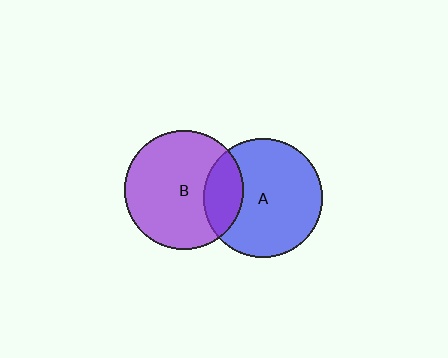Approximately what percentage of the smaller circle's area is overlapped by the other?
Approximately 20%.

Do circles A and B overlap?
Yes.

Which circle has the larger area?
Circle B (purple).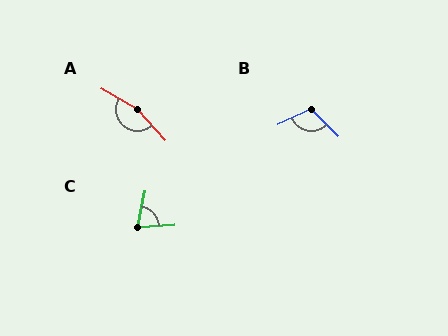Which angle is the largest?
A, at approximately 162 degrees.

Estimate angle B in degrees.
Approximately 111 degrees.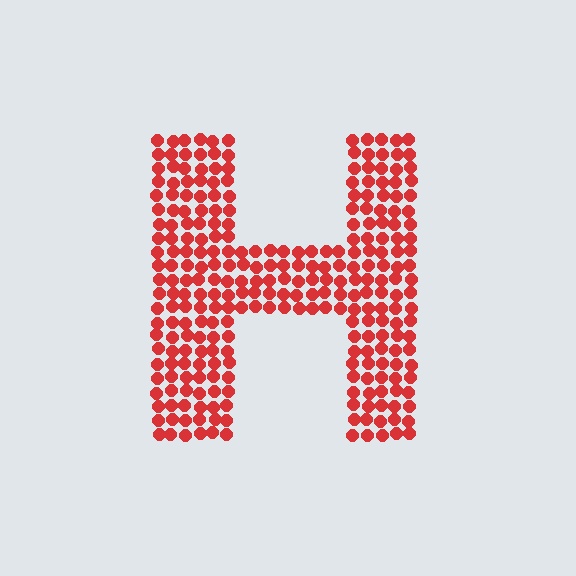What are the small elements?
The small elements are circles.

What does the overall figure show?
The overall figure shows the letter H.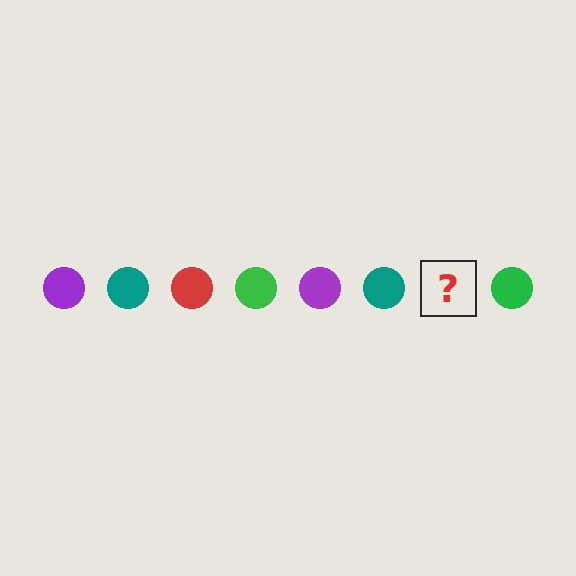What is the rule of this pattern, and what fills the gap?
The rule is that the pattern cycles through purple, teal, red, green circles. The gap should be filled with a red circle.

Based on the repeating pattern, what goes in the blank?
The blank should be a red circle.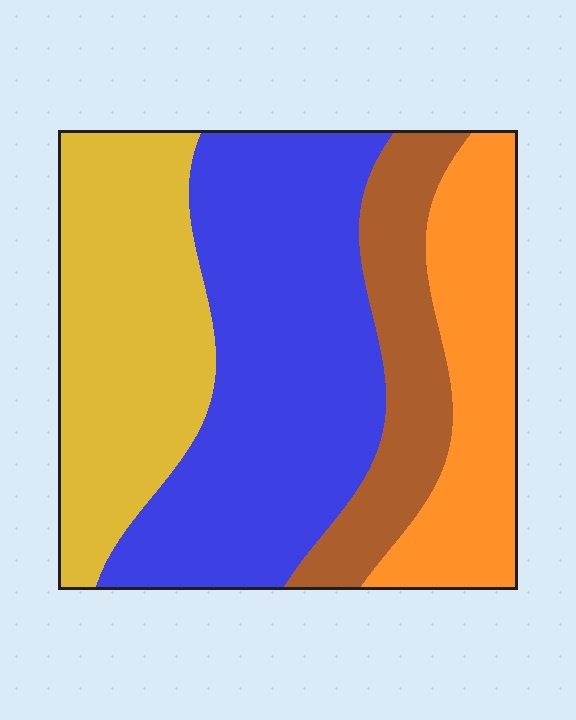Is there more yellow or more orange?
Yellow.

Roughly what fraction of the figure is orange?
Orange covers 19% of the figure.